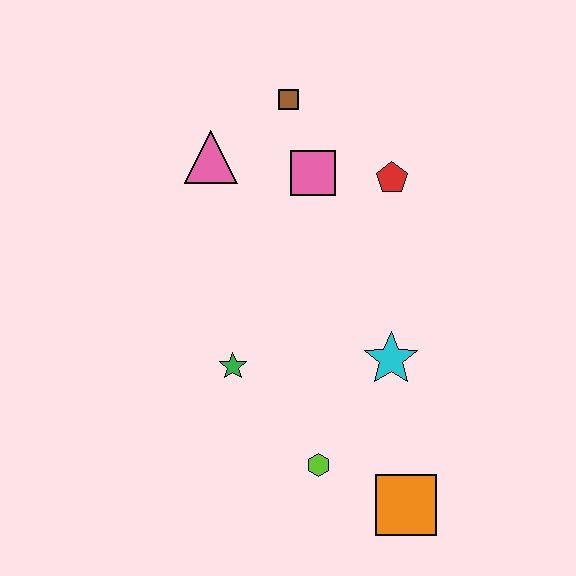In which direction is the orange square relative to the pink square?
The orange square is below the pink square.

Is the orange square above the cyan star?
No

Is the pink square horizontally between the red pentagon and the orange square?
No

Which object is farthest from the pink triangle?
The orange square is farthest from the pink triangle.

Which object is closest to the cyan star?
The lime hexagon is closest to the cyan star.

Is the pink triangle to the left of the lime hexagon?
Yes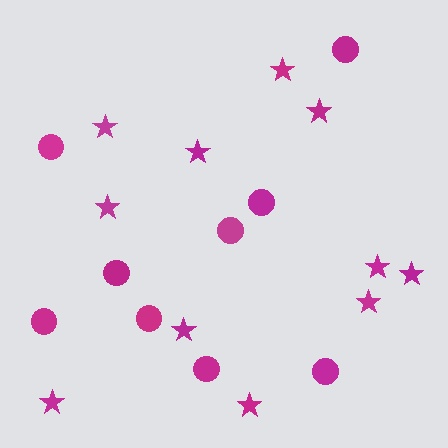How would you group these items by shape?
There are 2 groups: one group of circles (9) and one group of stars (11).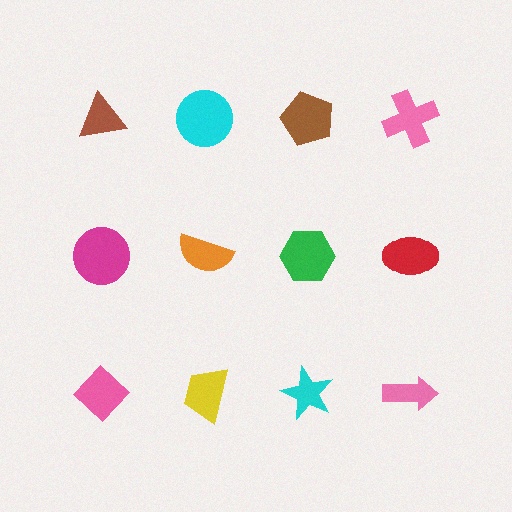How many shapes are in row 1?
4 shapes.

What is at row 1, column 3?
A brown pentagon.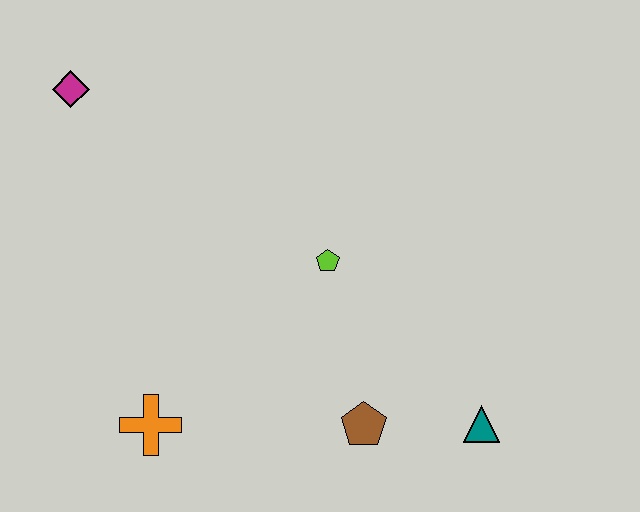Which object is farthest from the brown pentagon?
The magenta diamond is farthest from the brown pentagon.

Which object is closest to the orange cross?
The brown pentagon is closest to the orange cross.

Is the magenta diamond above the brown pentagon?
Yes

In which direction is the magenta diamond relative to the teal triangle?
The magenta diamond is to the left of the teal triangle.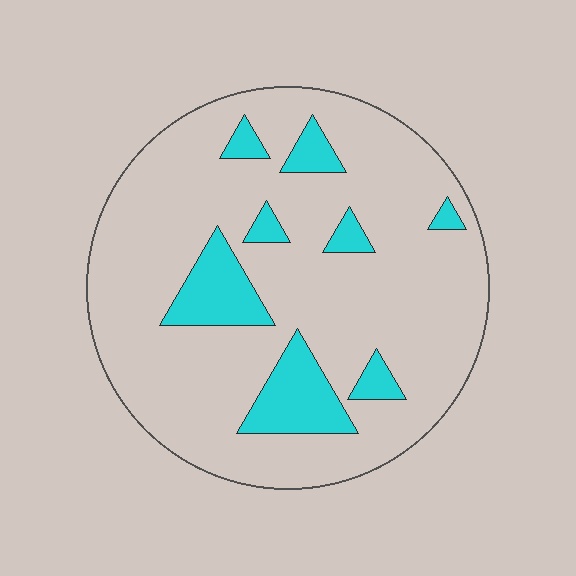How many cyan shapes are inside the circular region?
8.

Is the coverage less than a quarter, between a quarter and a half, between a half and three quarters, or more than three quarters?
Less than a quarter.